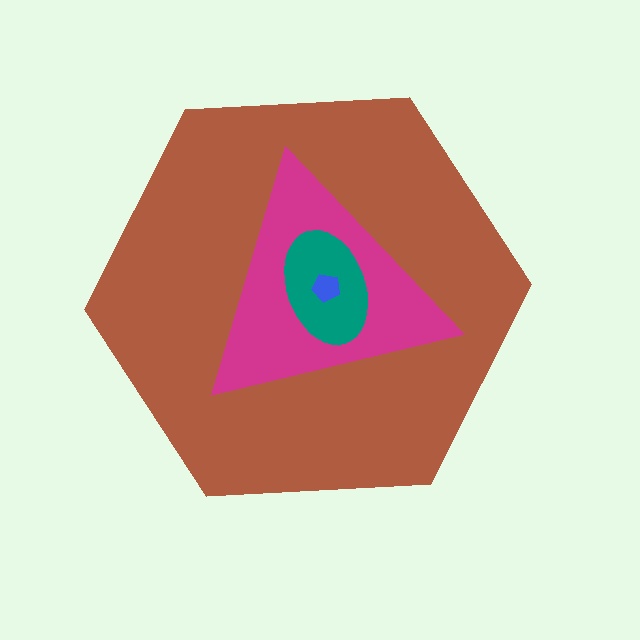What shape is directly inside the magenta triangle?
The teal ellipse.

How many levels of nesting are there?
4.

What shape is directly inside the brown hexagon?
The magenta triangle.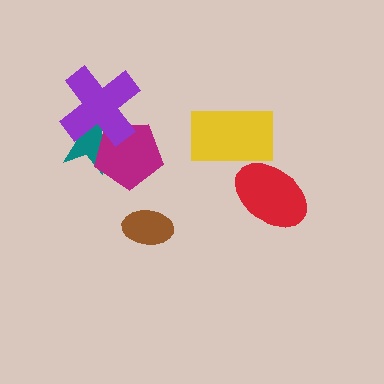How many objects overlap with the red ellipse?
1 object overlaps with the red ellipse.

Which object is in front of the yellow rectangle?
The red ellipse is in front of the yellow rectangle.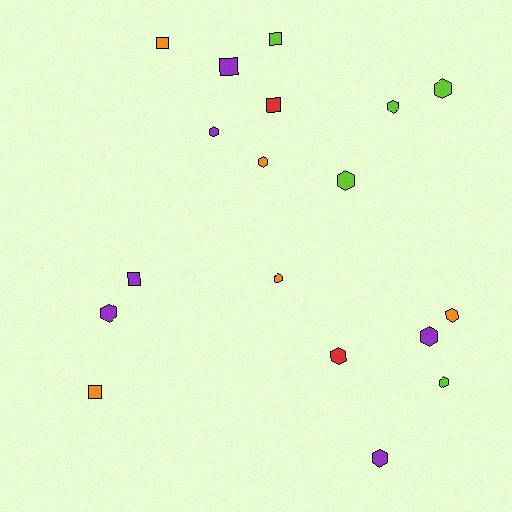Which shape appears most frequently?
Hexagon, with 12 objects.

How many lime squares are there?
There is 1 lime square.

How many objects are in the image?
There are 18 objects.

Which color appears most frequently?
Purple, with 6 objects.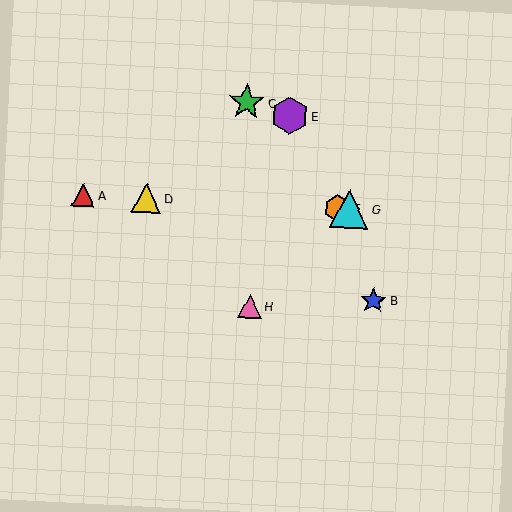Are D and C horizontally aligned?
No, D is at y≈198 and C is at y≈102.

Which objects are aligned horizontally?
Objects A, D, F, G are aligned horizontally.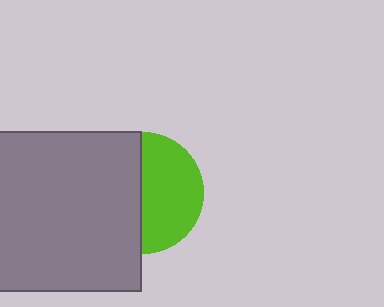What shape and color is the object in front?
The object in front is a gray rectangle.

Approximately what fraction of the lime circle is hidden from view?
Roughly 49% of the lime circle is hidden behind the gray rectangle.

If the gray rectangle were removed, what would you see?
You would see the complete lime circle.